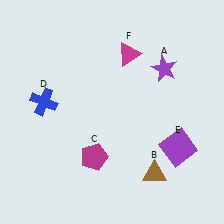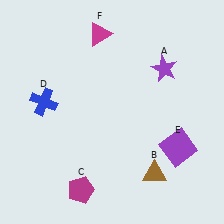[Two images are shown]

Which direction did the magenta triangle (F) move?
The magenta triangle (F) moved left.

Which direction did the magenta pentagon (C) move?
The magenta pentagon (C) moved down.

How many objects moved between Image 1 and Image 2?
2 objects moved between the two images.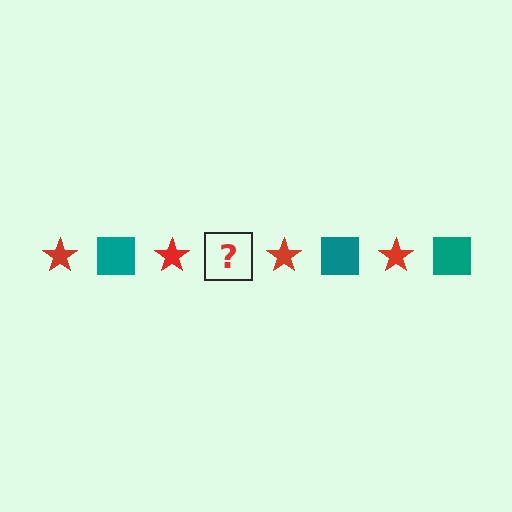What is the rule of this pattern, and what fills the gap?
The rule is that the pattern alternates between red star and teal square. The gap should be filled with a teal square.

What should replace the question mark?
The question mark should be replaced with a teal square.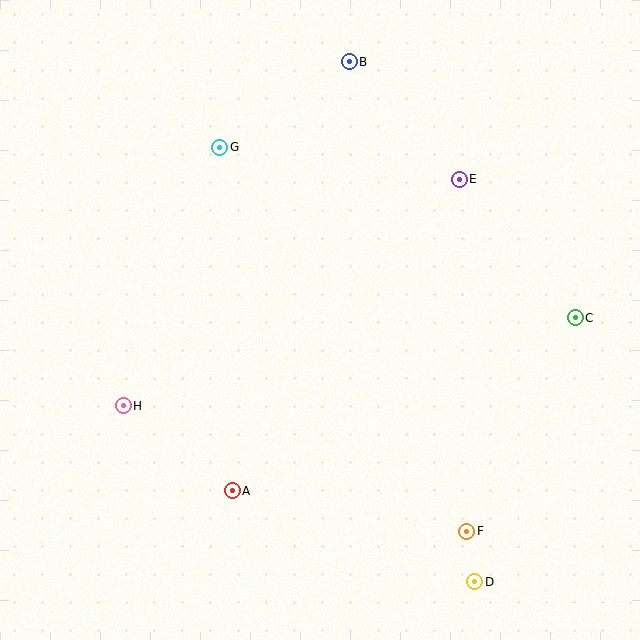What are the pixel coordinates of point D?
Point D is at (475, 582).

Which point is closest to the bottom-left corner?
Point H is closest to the bottom-left corner.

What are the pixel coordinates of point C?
Point C is at (575, 318).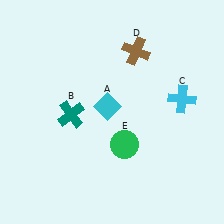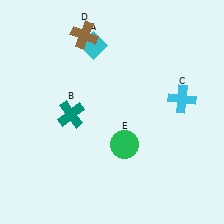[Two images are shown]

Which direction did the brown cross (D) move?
The brown cross (D) moved left.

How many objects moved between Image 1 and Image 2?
2 objects moved between the two images.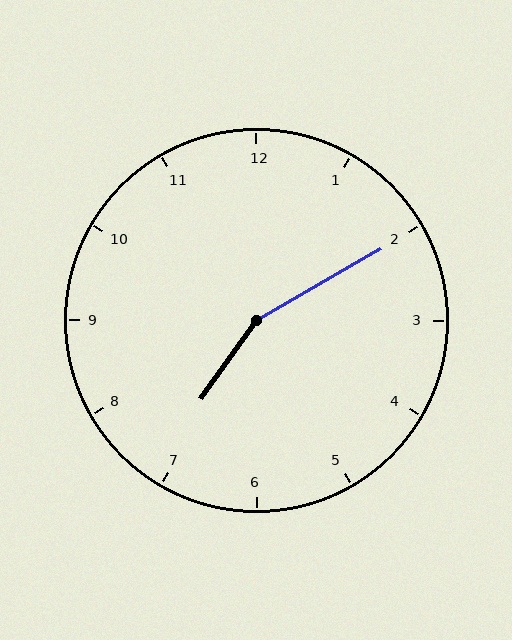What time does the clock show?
7:10.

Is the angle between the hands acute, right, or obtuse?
It is obtuse.